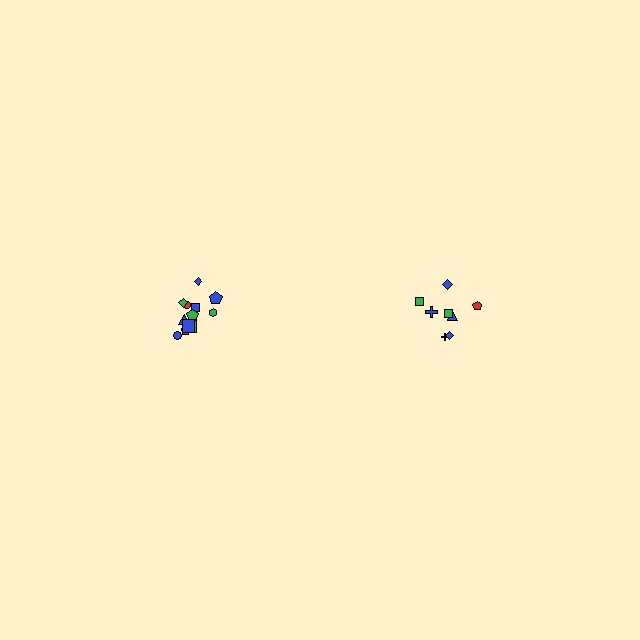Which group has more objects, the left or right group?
The left group.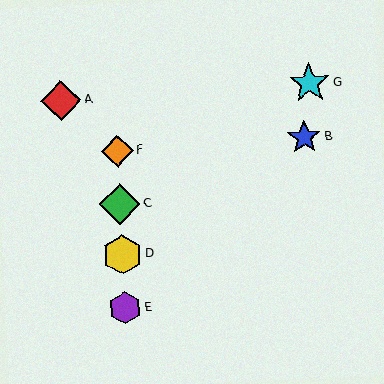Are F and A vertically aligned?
No, F is at x≈117 and A is at x≈61.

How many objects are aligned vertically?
4 objects (C, D, E, F) are aligned vertically.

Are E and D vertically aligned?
Yes, both are at x≈125.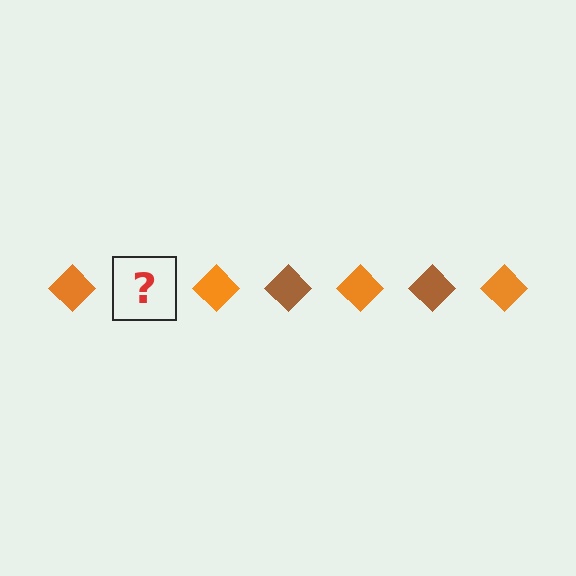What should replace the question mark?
The question mark should be replaced with a brown diamond.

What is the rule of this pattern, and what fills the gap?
The rule is that the pattern cycles through orange, brown diamonds. The gap should be filled with a brown diamond.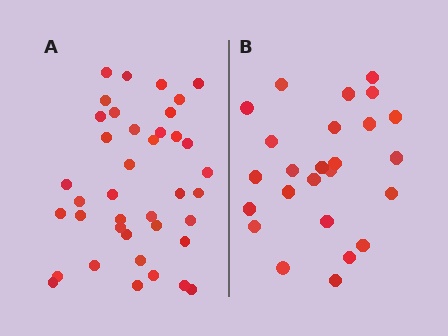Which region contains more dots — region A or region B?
Region A (the left region) has more dots.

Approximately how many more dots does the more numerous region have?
Region A has approximately 15 more dots than region B.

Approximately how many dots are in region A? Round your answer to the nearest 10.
About 40 dots. (The exact count is 39, which rounds to 40.)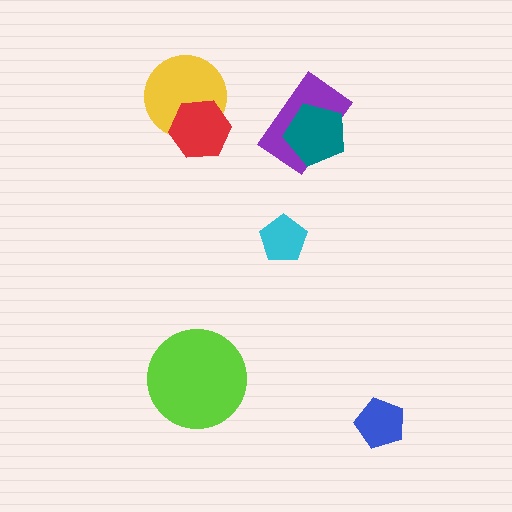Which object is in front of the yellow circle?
The red hexagon is in front of the yellow circle.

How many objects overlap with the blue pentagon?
0 objects overlap with the blue pentagon.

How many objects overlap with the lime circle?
0 objects overlap with the lime circle.